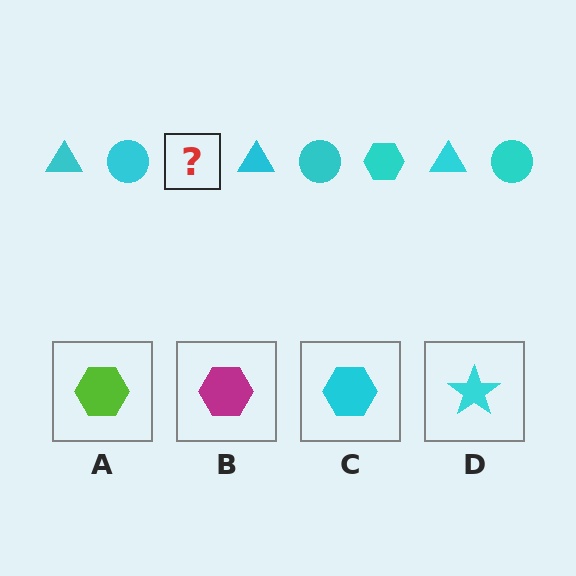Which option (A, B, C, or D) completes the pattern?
C.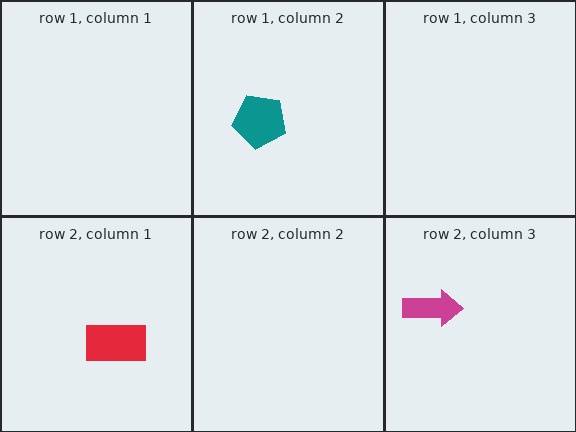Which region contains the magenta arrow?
The row 2, column 3 region.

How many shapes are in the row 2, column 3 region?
1.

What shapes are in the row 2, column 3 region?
The magenta arrow.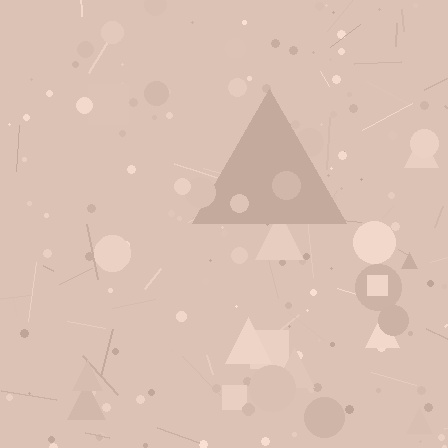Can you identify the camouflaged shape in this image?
The camouflaged shape is a triangle.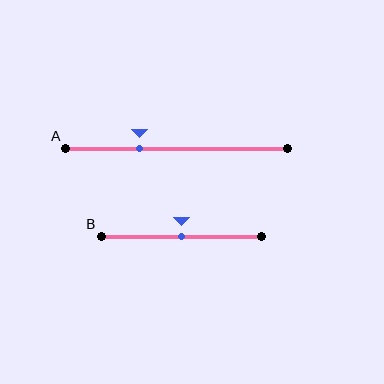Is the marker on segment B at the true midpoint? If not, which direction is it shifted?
Yes, the marker on segment B is at the true midpoint.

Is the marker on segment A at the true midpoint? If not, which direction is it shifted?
No, the marker on segment A is shifted to the left by about 17% of the segment length.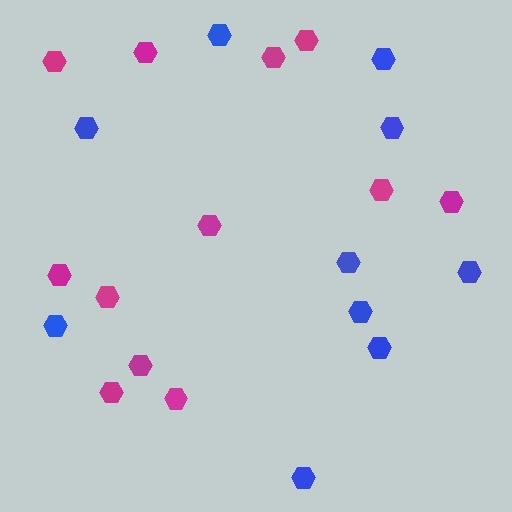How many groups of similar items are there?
There are 2 groups: one group of magenta hexagons (12) and one group of blue hexagons (10).